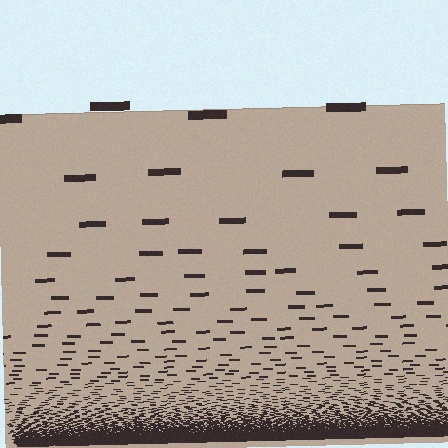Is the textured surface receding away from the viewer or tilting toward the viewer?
The surface appears to tilt toward the viewer. Texture elements get larger and sparser toward the top.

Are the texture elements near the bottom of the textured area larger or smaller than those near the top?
Smaller. The gradient is inverted — elements near the bottom are smaller and denser.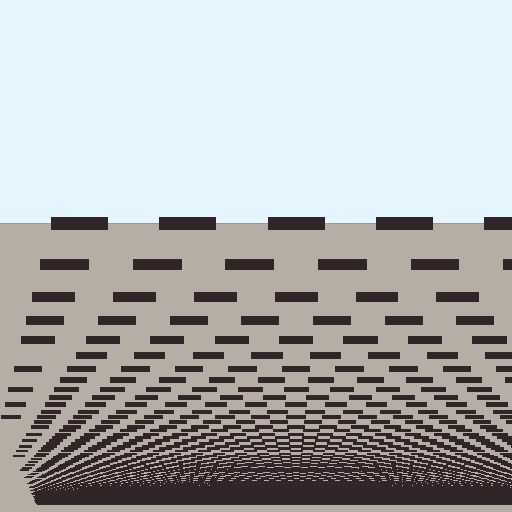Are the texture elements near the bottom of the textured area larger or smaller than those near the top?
Smaller. The gradient is inverted — elements near the bottom are smaller and denser.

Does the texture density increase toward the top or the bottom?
Density increases toward the bottom.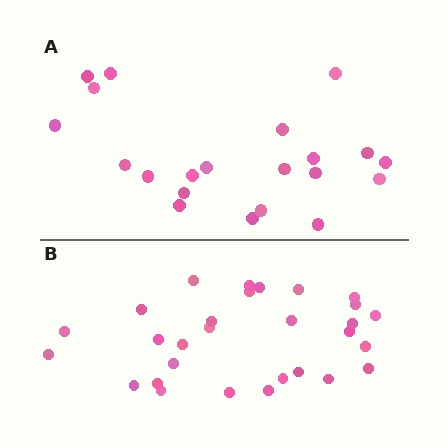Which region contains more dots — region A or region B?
Region B (the bottom region) has more dots.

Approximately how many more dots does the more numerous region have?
Region B has roughly 8 or so more dots than region A.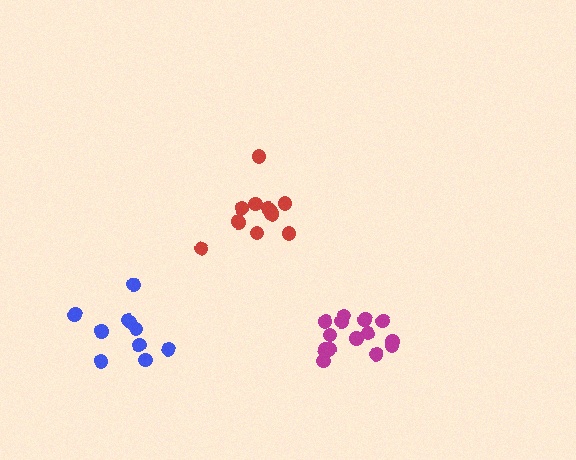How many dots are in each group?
Group 1: 14 dots, Group 2: 10 dots, Group 3: 11 dots (35 total).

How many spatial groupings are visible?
There are 3 spatial groupings.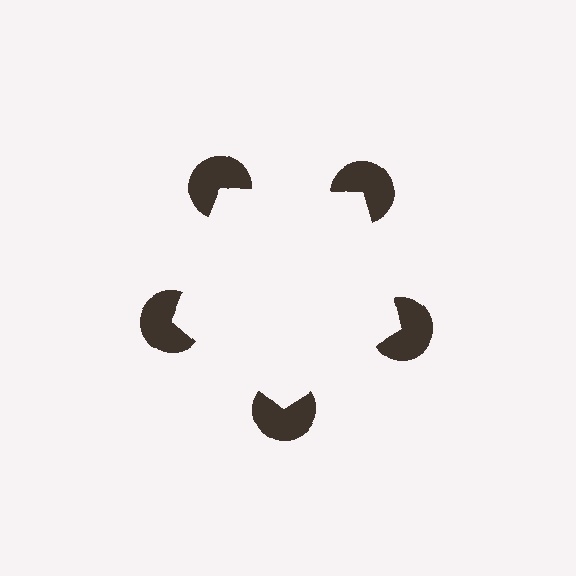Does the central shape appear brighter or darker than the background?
It typically appears slightly brighter than the background, even though no actual brightness change is drawn.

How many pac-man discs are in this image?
There are 5 — one at each vertex of the illusory pentagon.